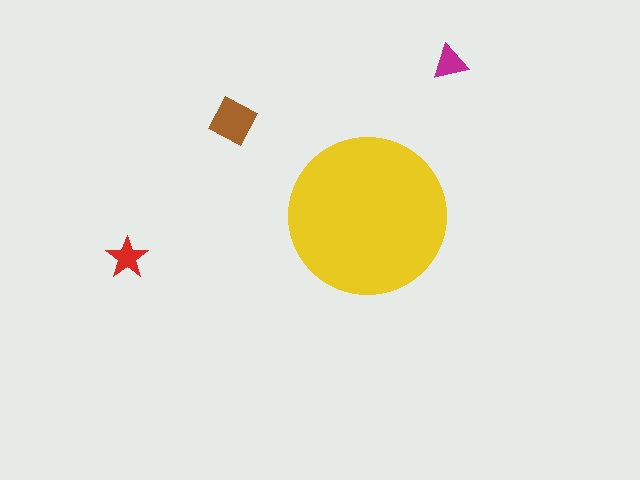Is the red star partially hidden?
No, the red star is fully visible.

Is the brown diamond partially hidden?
No, the brown diamond is fully visible.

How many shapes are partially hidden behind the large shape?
0 shapes are partially hidden.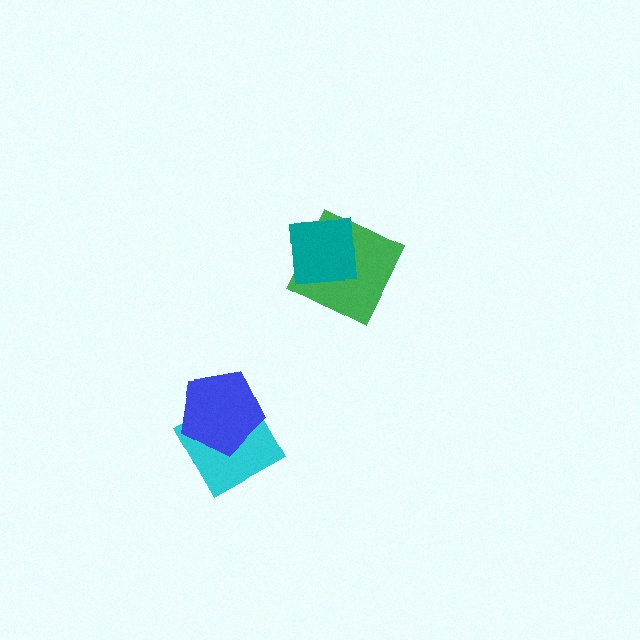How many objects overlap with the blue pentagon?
1 object overlaps with the blue pentagon.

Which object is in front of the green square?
The teal square is in front of the green square.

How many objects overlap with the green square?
1 object overlaps with the green square.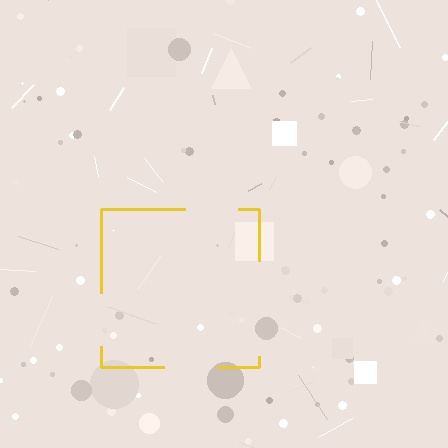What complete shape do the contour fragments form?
The contour fragments form a square.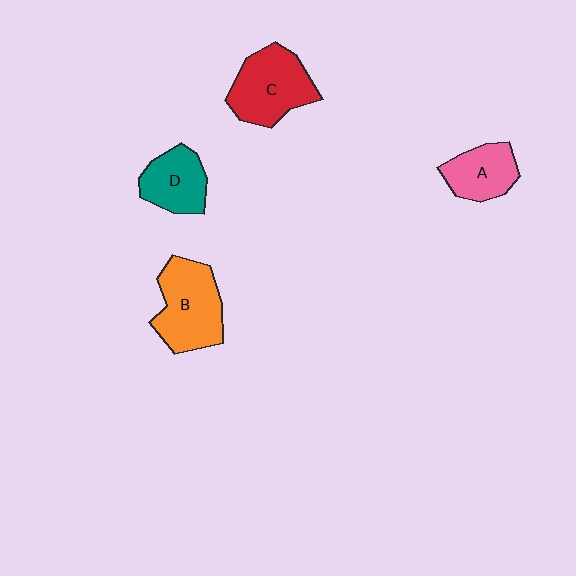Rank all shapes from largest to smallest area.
From largest to smallest: B (orange), C (red), D (teal), A (pink).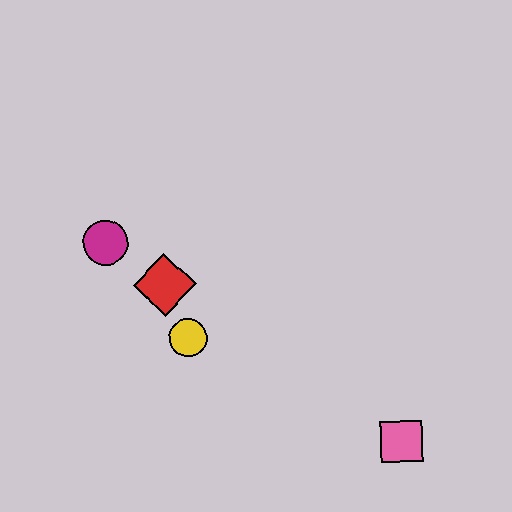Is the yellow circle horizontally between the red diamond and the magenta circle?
No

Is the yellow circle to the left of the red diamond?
No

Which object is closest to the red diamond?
The yellow circle is closest to the red diamond.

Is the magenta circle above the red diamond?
Yes